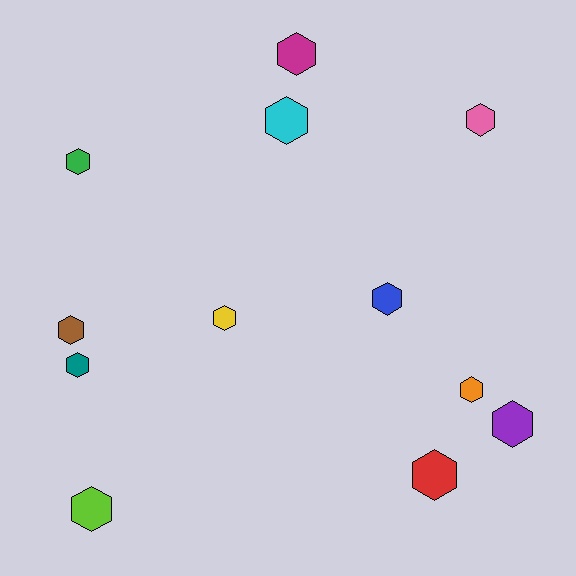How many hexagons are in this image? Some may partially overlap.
There are 12 hexagons.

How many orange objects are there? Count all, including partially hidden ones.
There is 1 orange object.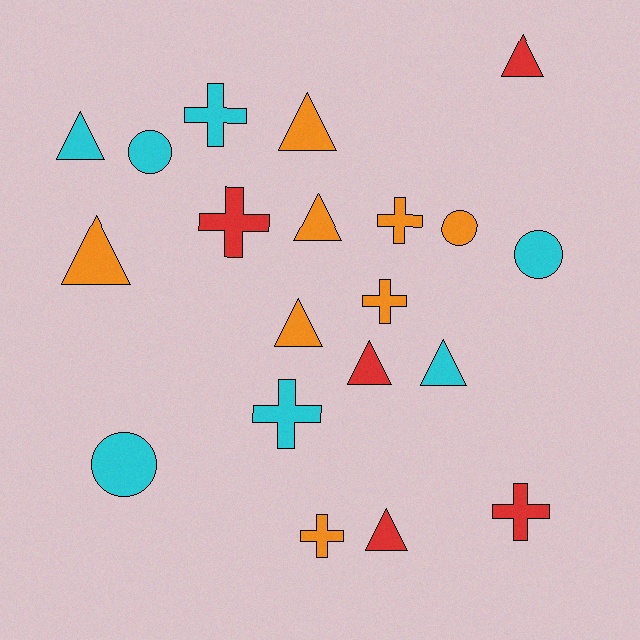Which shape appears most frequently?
Triangle, with 9 objects.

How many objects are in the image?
There are 20 objects.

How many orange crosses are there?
There are 3 orange crosses.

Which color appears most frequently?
Orange, with 8 objects.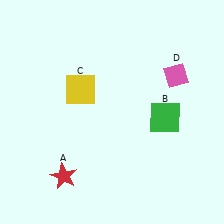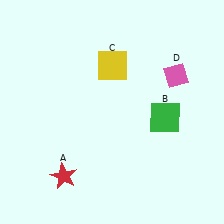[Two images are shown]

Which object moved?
The yellow square (C) moved right.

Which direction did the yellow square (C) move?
The yellow square (C) moved right.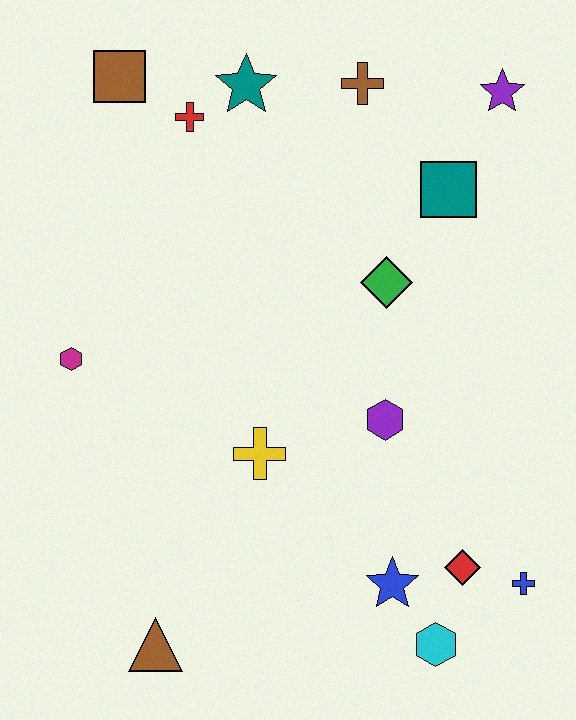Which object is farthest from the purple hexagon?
The brown square is farthest from the purple hexagon.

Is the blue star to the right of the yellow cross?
Yes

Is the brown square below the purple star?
No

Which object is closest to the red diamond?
The blue cross is closest to the red diamond.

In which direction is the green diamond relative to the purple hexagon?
The green diamond is above the purple hexagon.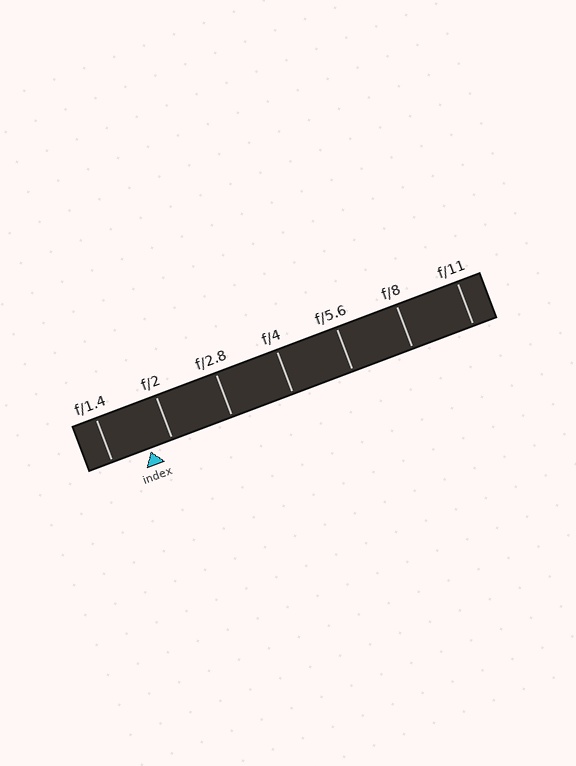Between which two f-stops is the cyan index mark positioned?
The index mark is between f/1.4 and f/2.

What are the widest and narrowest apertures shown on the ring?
The widest aperture shown is f/1.4 and the narrowest is f/11.